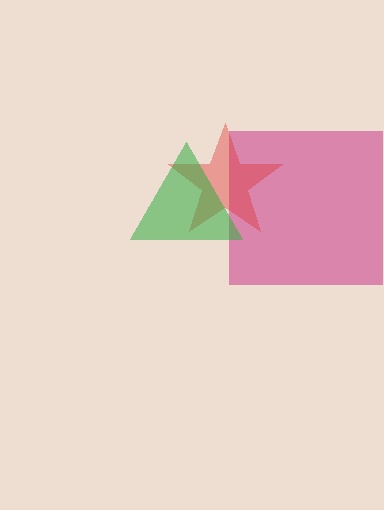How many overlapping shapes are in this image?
There are 3 overlapping shapes in the image.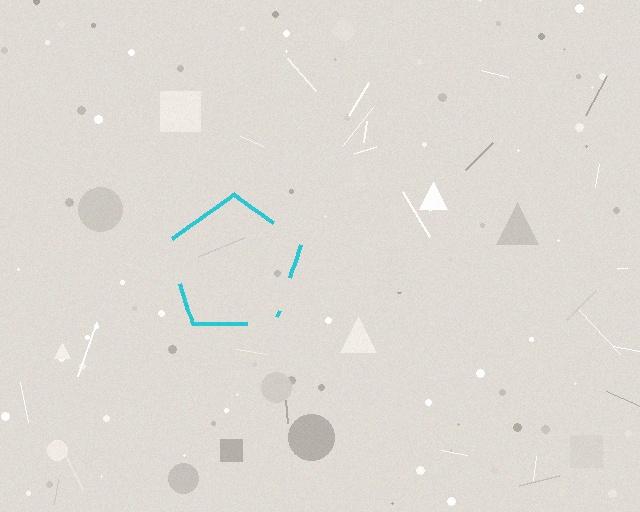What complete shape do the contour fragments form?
The contour fragments form a pentagon.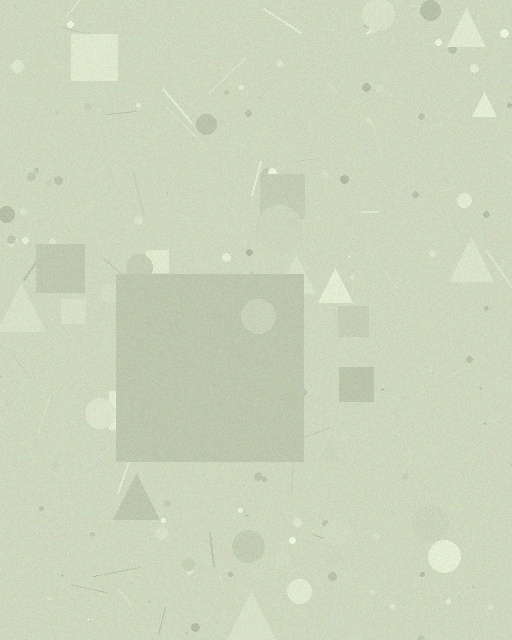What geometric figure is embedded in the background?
A square is embedded in the background.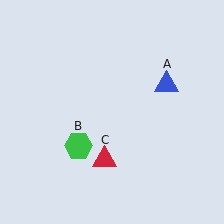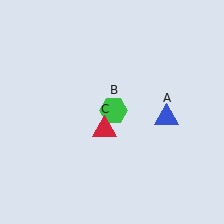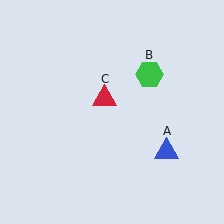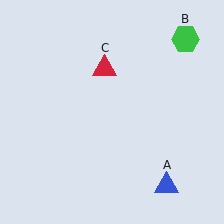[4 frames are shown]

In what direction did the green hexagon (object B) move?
The green hexagon (object B) moved up and to the right.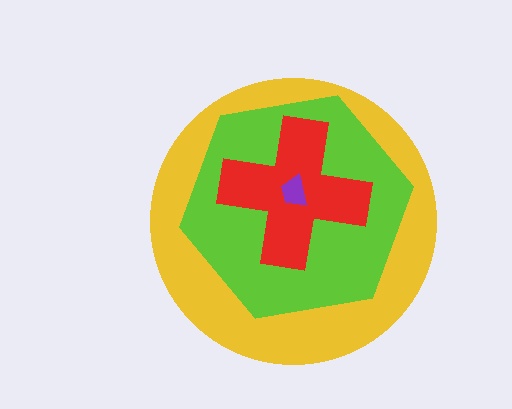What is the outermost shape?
The yellow circle.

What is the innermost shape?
The purple trapezoid.